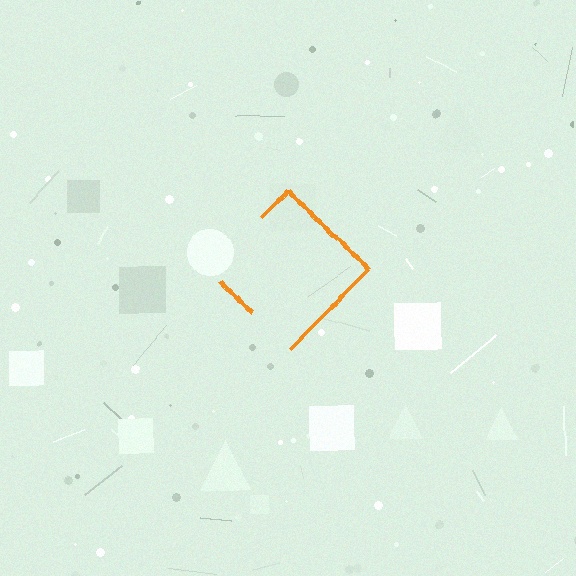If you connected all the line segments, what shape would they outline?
They would outline a diamond.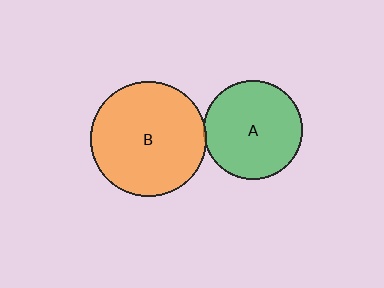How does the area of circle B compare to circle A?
Approximately 1.4 times.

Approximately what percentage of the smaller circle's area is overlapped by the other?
Approximately 5%.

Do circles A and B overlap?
Yes.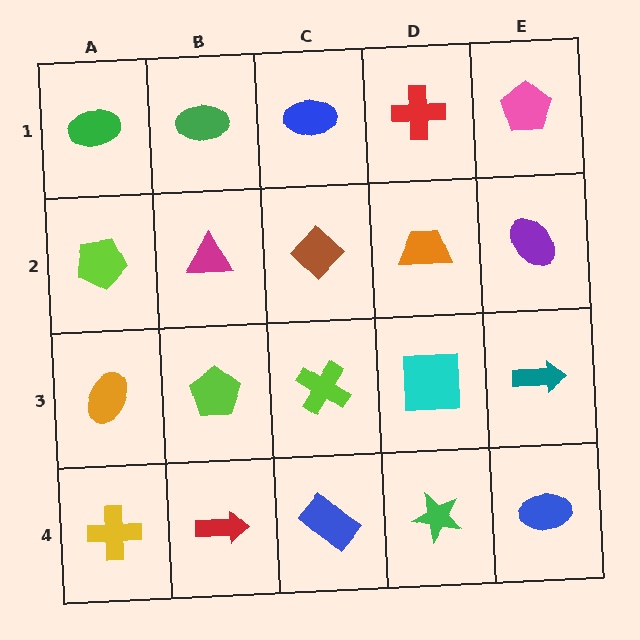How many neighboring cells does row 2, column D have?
4.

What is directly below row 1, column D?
An orange trapezoid.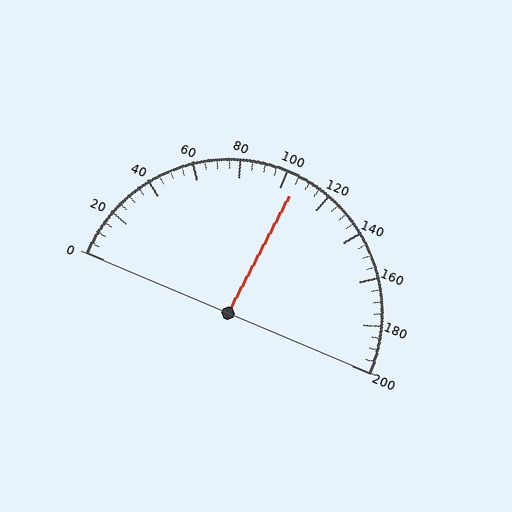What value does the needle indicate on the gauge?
The needle indicates approximately 105.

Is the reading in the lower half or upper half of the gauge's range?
The reading is in the upper half of the range (0 to 200).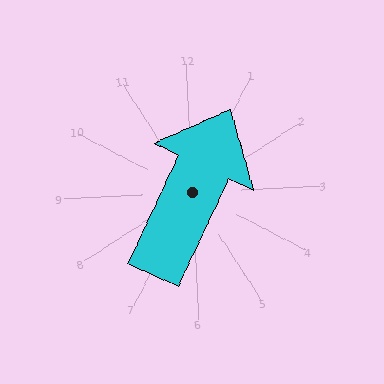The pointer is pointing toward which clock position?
Roughly 1 o'clock.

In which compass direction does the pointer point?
Northeast.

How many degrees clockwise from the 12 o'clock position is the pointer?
Approximately 28 degrees.